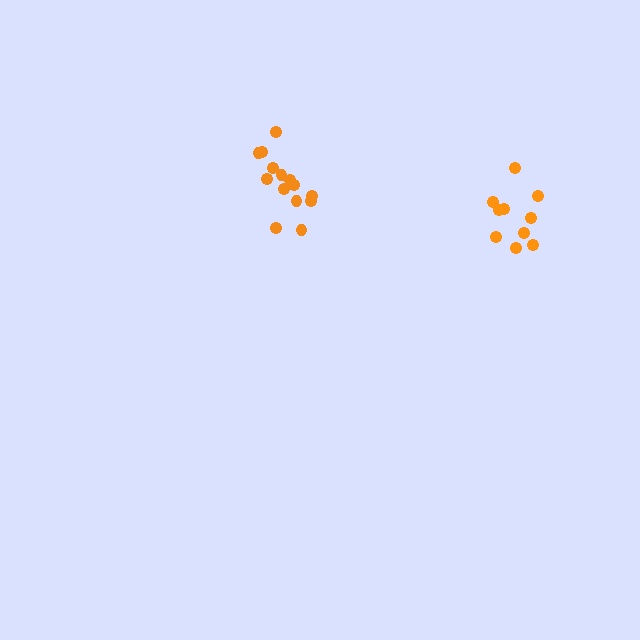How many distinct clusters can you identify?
There are 2 distinct clusters.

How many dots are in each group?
Group 1: 14 dots, Group 2: 10 dots (24 total).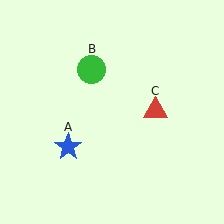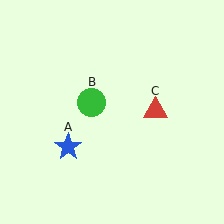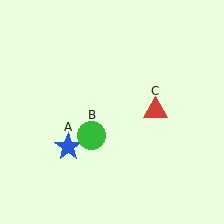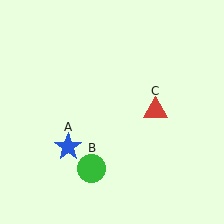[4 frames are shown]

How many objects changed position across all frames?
1 object changed position: green circle (object B).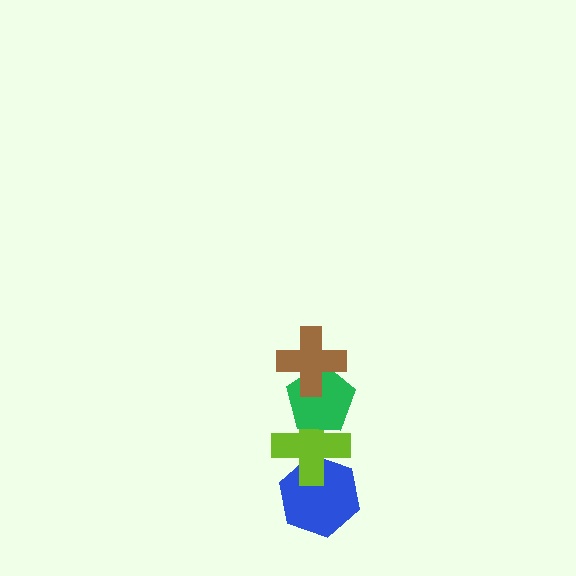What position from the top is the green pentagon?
The green pentagon is 2nd from the top.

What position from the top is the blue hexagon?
The blue hexagon is 4th from the top.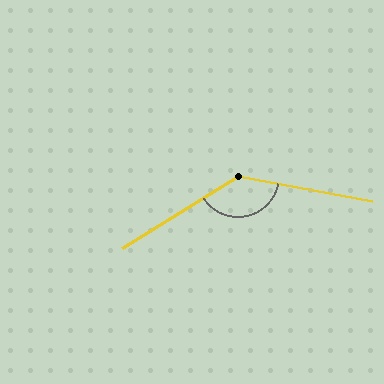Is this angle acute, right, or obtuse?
It is obtuse.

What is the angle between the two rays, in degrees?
Approximately 137 degrees.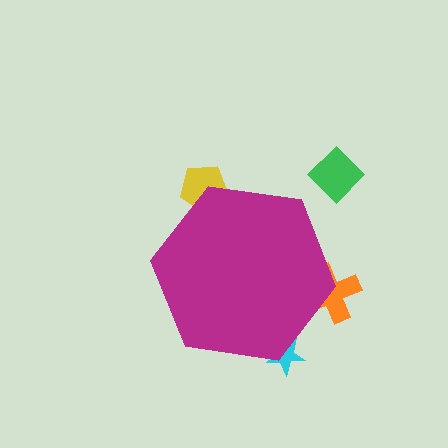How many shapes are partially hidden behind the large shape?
3 shapes are partially hidden.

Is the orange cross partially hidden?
Yes, the orange cross is partially hidden behind the magenta hexagon.